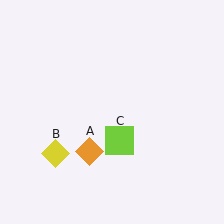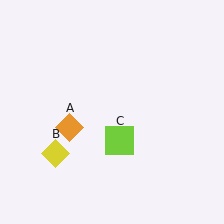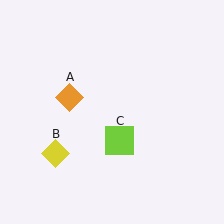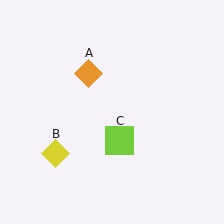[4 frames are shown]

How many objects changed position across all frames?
1 object changed position: orange diamond (object A).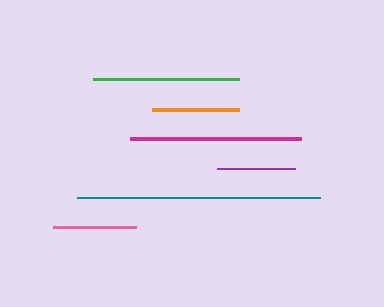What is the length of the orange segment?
The orange segment is approximately 88 pixels long.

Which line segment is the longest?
The teal line is the longest at approximately 244 pixels.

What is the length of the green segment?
The green segment is approximately 146 pixels long.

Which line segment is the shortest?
The purple line is the shortest at approximately 78 pixels.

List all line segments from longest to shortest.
From longest to shortest: teal, magenta, green, orange, pink, purple.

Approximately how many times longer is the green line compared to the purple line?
The green line is approximately 1.9 times the length of the purple line.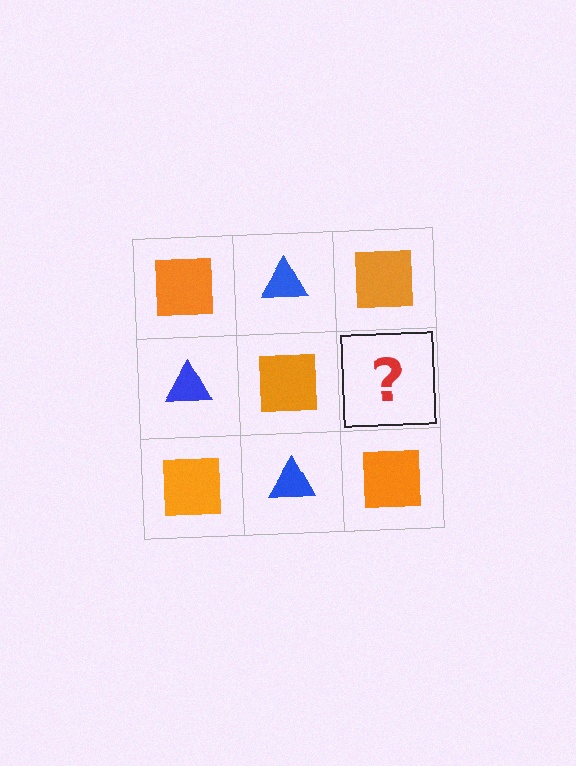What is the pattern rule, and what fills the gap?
The rule is that it alternates orange square and blue triangle in a checkerboard pattern. The gap should be filled with a blue triangle.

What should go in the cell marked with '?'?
The missing cell should contain a blue triangle.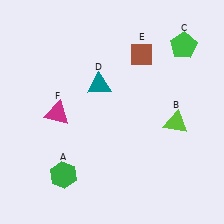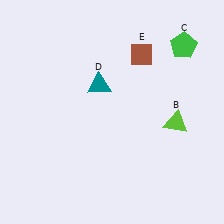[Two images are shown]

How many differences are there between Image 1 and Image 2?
There are 2 differences between the two images.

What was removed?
The magenta triangle (F), the green hexagon (A) were removed in Image 2.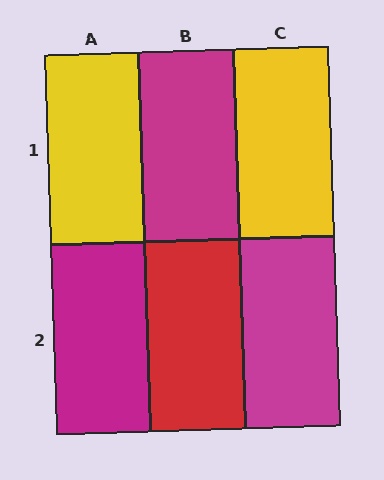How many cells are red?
1 cell is red.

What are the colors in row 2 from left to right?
Magenta, red, magenta.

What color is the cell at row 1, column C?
Yellow.